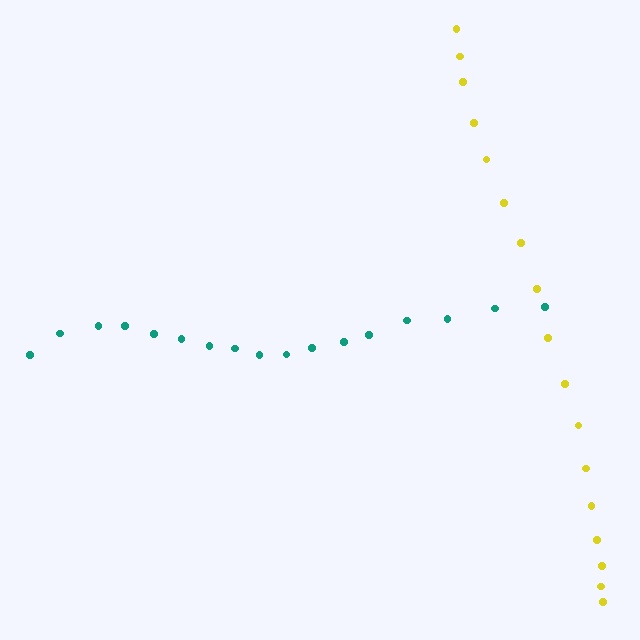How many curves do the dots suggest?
There are 2 distinct paths.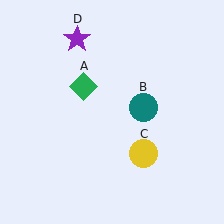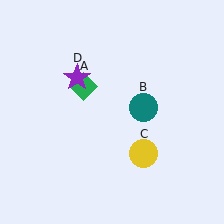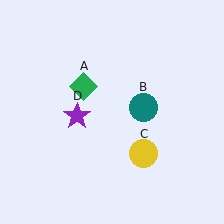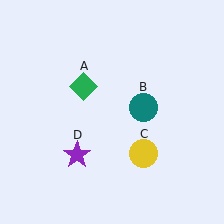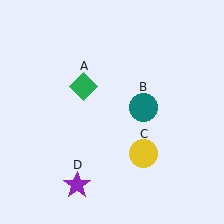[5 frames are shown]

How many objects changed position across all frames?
1 object changed position: purple star (object D).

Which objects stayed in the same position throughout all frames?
Green diamond (object A) and teal circle (object B) and yellow circle (object C) remained stationary.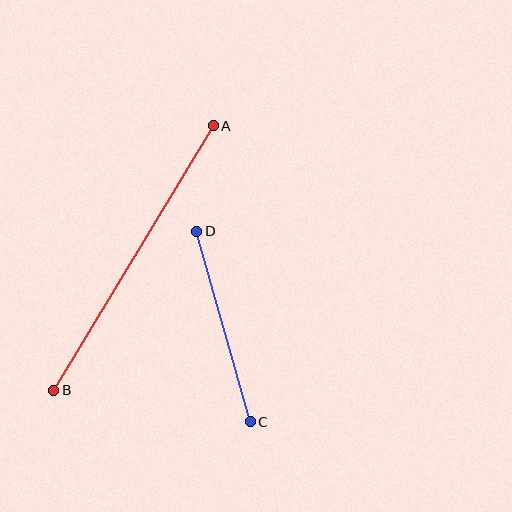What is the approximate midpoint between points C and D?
The midpoint is at approximately (223, 327) pixels.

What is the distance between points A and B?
The distance is approximately 309 pixels.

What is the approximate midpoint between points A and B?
The midpoint is at approximately (134, 258) pixels.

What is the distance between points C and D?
The distance is approximately 198 pixels.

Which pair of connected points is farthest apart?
Points A and B are farthest apart.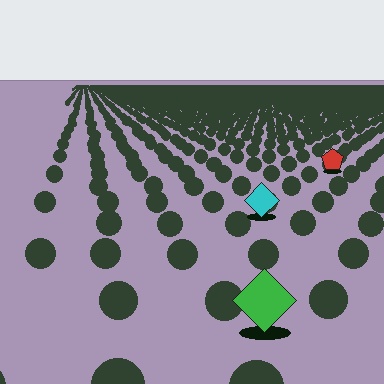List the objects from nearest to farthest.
From nearest to farthest: the green diamond, the cyan diamond, the red pentagon.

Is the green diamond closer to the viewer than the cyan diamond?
Yes. The green diamond is closer — you can tell from the texture gradient: the ground texture is coarser near it.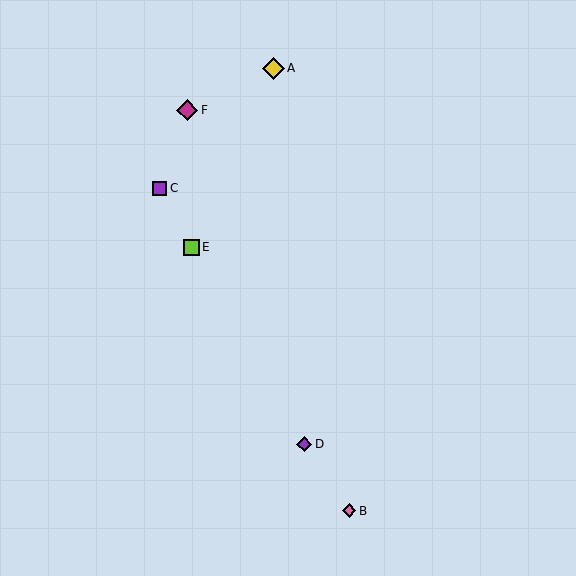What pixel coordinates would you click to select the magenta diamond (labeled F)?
Click at (187, 110) to select the magenta diamond F.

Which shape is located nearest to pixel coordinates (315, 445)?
The purple diamond (labeled D) at (304, 444) is nearest to that location.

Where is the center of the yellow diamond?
The center of the yellow diamond is at (273, 68).